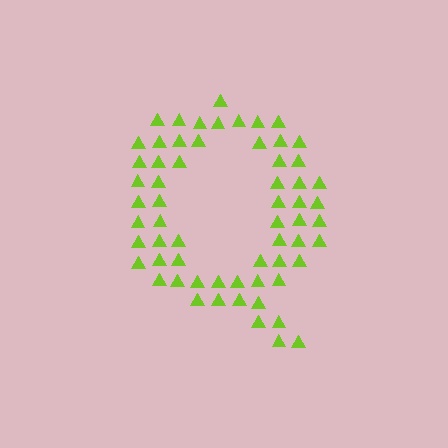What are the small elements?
The small elements are triangles.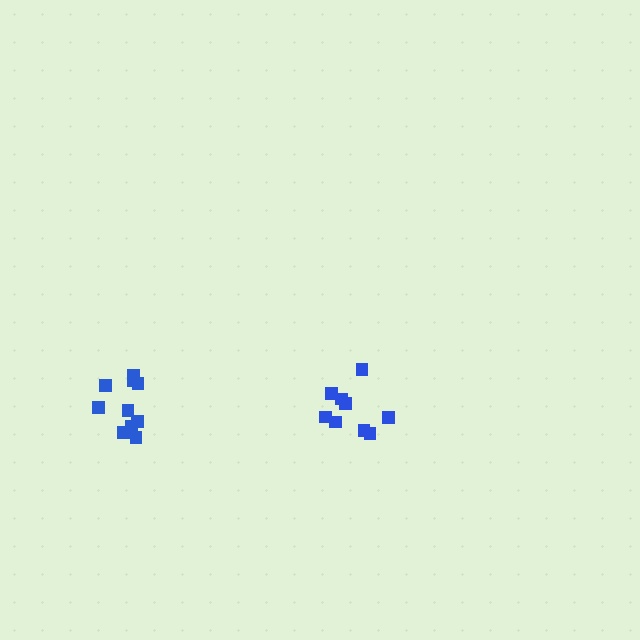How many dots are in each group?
Group 1: 10 dots, Group 2: 9 dots (19 total).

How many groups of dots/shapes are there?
There are 2 groups.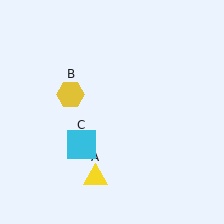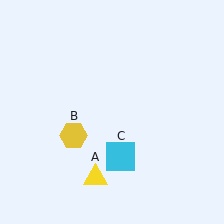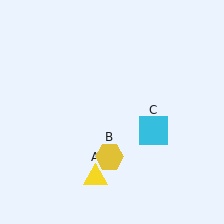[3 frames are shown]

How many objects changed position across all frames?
2 objects changed position: yellow hexagon (object B), cyan square (object C).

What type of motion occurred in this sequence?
The yellow hexagon (object B), cyan square (object C) rotated counterclockwise around the center of the scene.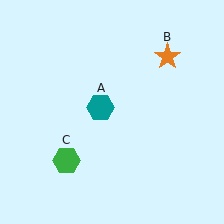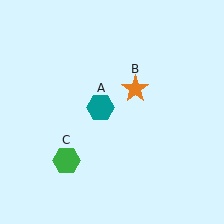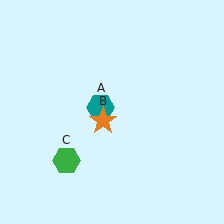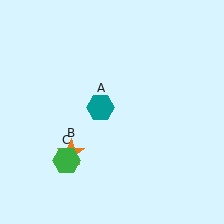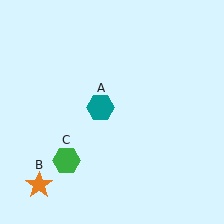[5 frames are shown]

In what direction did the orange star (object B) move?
The orange star (object B) moved down and to the left.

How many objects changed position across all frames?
1 object changed position: orange star (object B).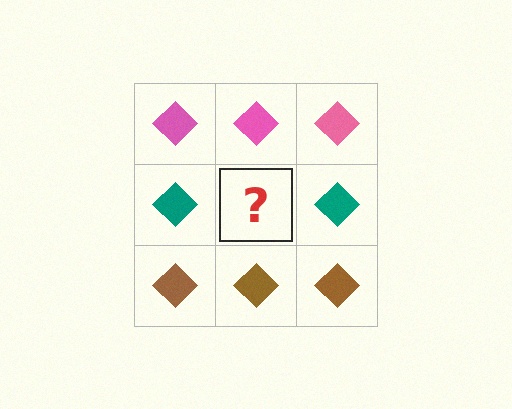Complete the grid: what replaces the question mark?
The question mark should be replaced with a teal diamond.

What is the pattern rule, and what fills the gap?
The rule is that each row has a consistent color. The gap should be filled with a teal diamond.